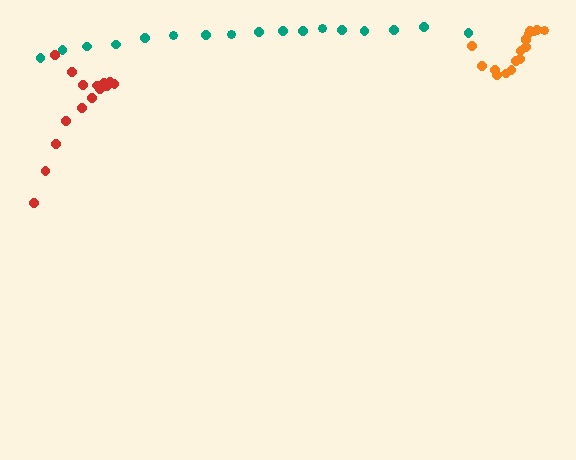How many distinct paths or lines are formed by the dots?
There are 3 distinct paths.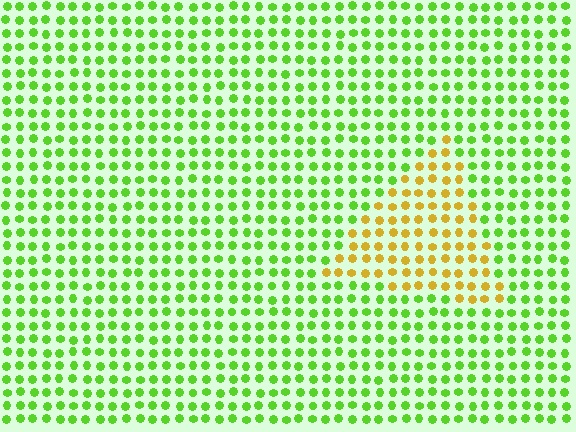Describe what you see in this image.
The image is filled with small lime elements in a uniform arrangement. A triangle-shaped region is visible where the elements are tinted to a slightly different hue, forming a subtle color boundary.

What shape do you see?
I see a triangle.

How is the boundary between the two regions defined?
The boundary is defined purely by a slight shift in hue (about 56 degrees). Spacing, size, and orientation are identical on both sides.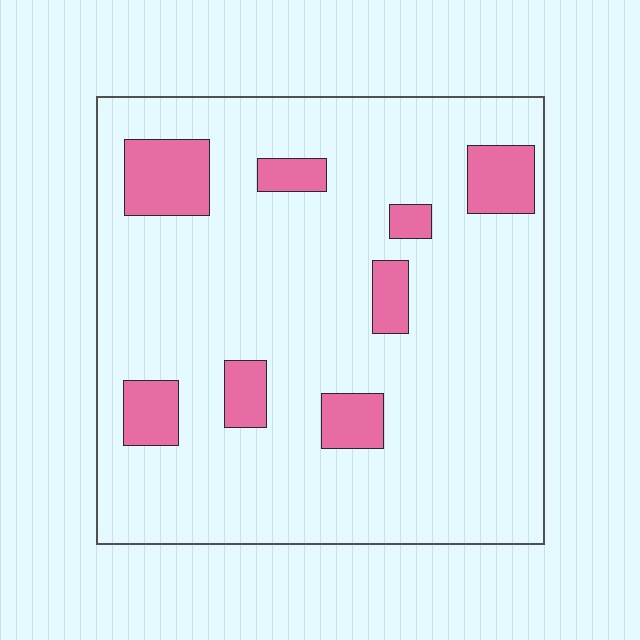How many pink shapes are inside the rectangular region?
8.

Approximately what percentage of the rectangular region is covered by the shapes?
Approximately 15%.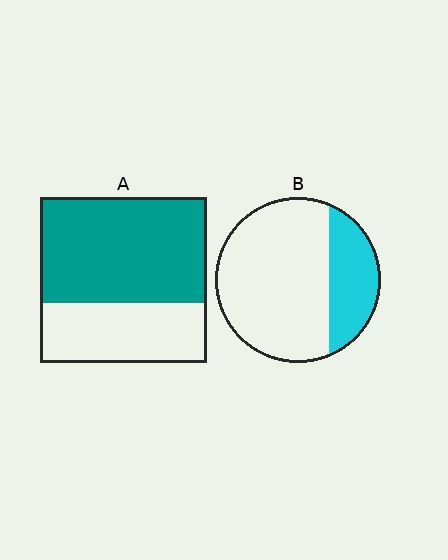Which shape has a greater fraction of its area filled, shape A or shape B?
Shape A.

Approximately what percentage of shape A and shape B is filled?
A is approximately 65% and B is approximately 25%.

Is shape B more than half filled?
No.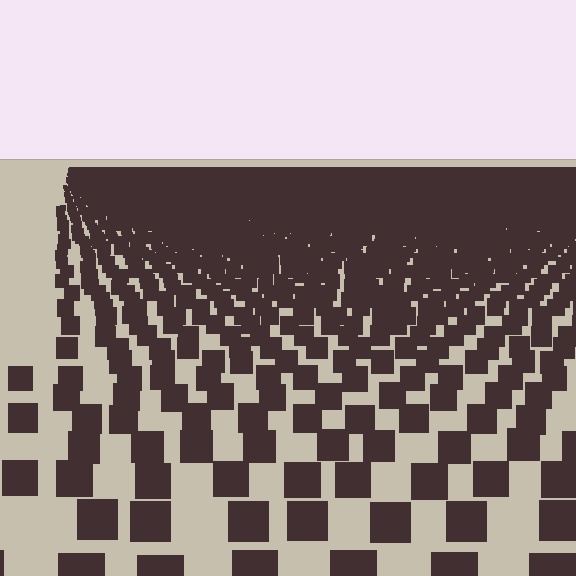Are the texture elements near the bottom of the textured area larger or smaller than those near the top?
Larger. Near the bottom, elements are closer to the viewer and appear at a bigger on-screen size.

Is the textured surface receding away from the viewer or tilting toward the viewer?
The surface is receding away from the viewer. Texture elements get smaller and denser toward the top.